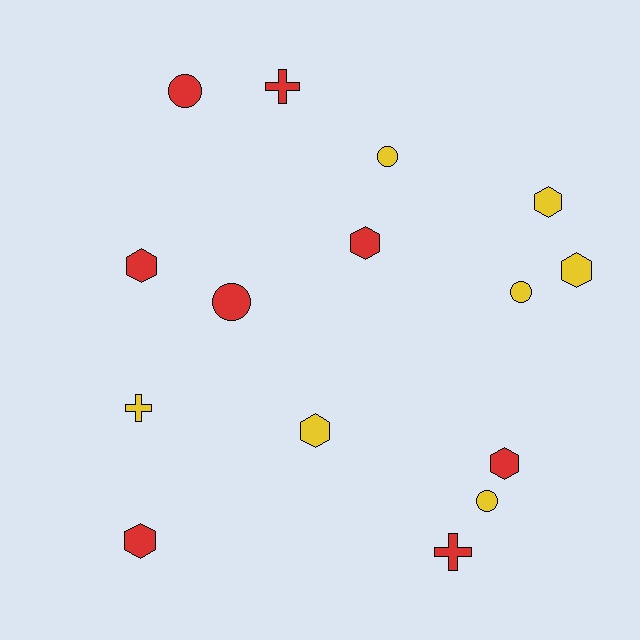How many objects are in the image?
There are 15 objects.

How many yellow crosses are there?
There is 1 yellow cross.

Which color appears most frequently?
Red, with 8 objects.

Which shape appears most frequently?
Hexagon, with 7 objects.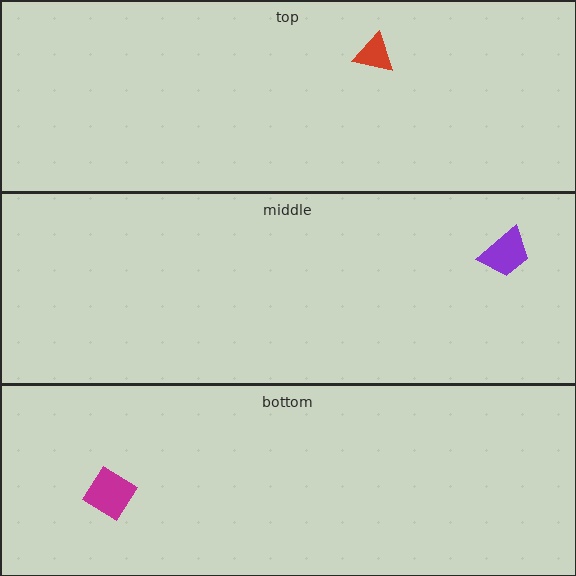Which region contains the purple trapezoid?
The middle region.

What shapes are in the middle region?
The purple trapezoid.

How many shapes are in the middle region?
1.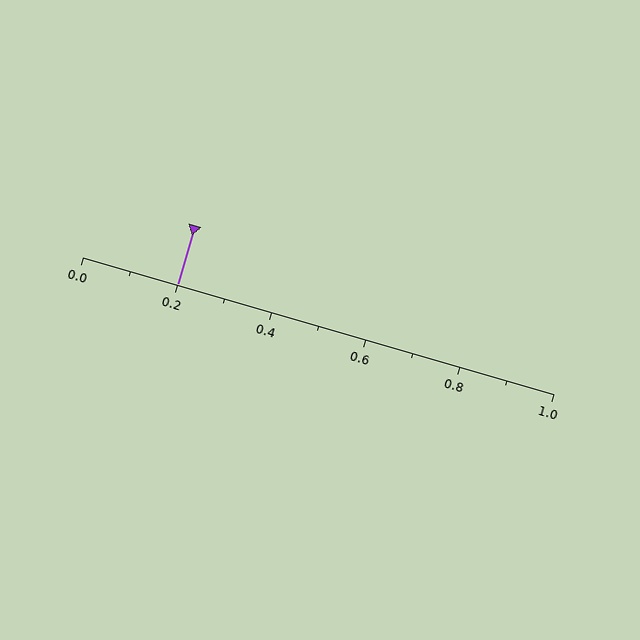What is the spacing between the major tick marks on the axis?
The major ticks are spaced 0.2 apart.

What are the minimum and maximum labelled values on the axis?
The axis runs from 0.0 to 1.0.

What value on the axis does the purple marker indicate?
The marker indicates approximately 0.2.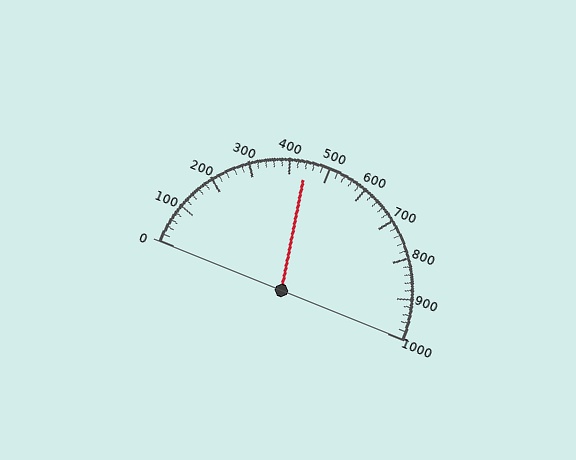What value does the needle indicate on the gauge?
The needle indicates approximately 440.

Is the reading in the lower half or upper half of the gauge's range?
The reading is in the lower half of the range (0 to 1000).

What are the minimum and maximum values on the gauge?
The gauge ranges from 0 to 1000.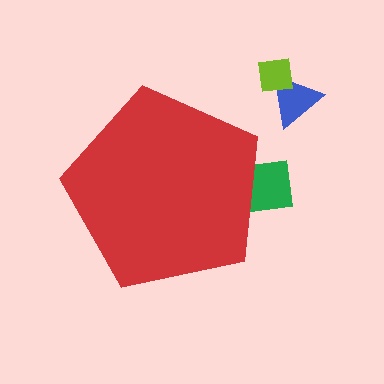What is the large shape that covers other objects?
A red pentagon.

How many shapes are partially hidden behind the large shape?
1 shape is partially hidden.